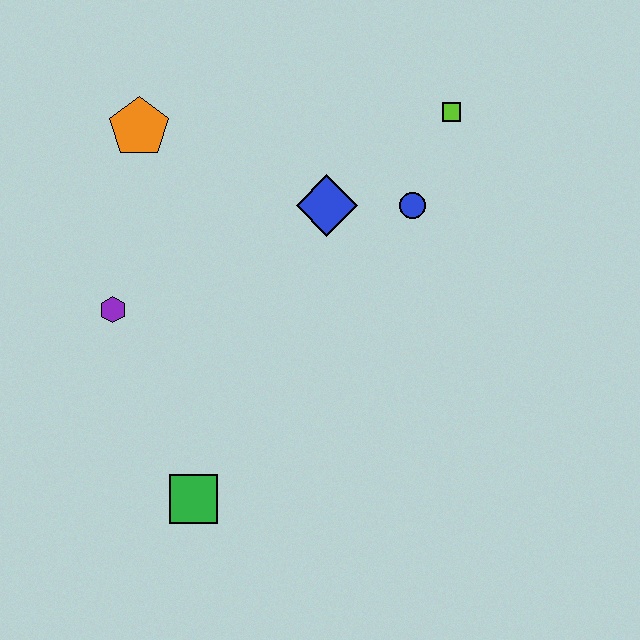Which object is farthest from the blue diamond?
The green square is farthest from the blue diamond.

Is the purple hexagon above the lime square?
No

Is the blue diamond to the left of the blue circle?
Yes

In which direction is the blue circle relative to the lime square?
The blue circle is below the lime square.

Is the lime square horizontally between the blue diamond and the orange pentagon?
No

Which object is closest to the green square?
The purple hexagon is closest to the green square.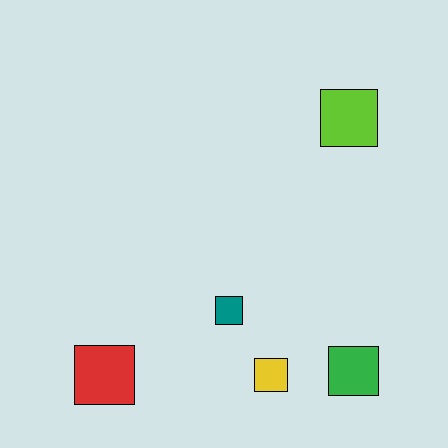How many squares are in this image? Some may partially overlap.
There are 5 squares.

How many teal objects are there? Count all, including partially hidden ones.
There is 1 teal object.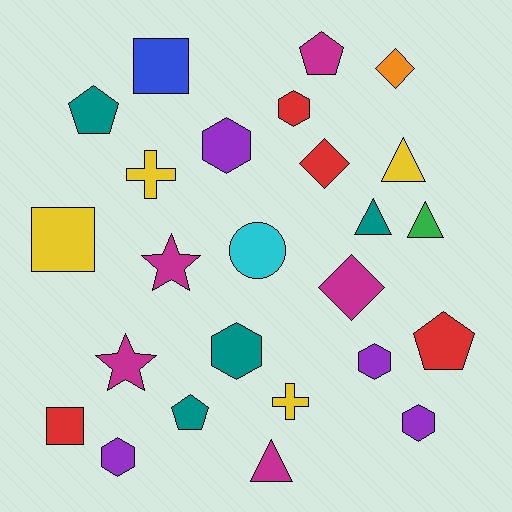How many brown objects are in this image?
There are no brown objects.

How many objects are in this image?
There are 25 objects.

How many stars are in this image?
There are 2 stars.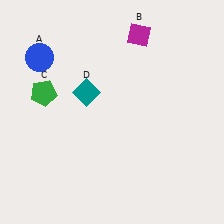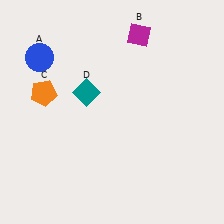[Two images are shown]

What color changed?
The pentagon (C) changed from green in Image 1 to orange in Image 2.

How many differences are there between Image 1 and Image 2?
There is 1 difference between the two images.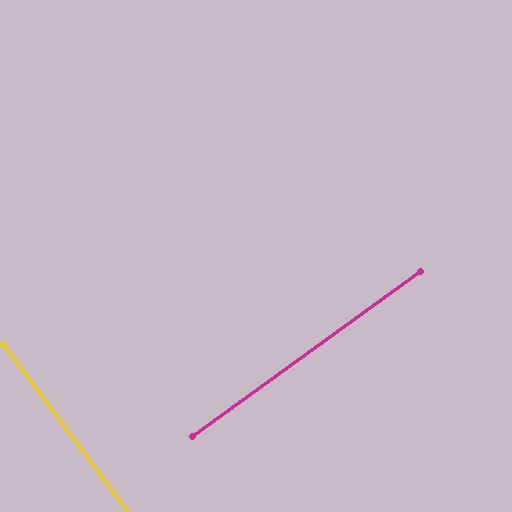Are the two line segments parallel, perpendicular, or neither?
Perpendicular — they meet at approximately 89°.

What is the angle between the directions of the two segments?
Approximately 89 degrees.